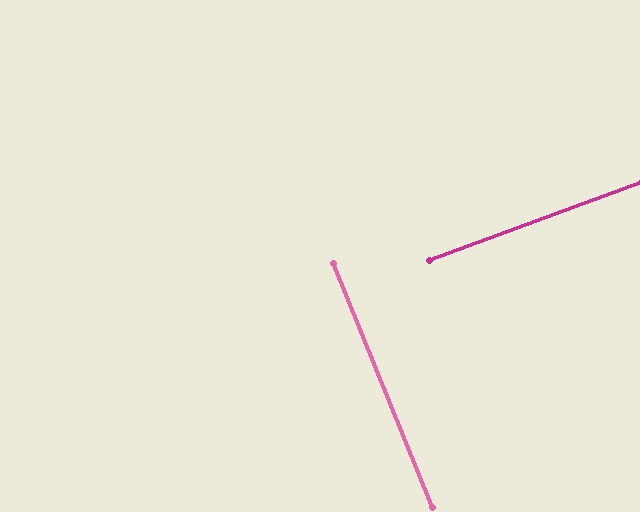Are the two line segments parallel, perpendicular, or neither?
Perpendicular — they meet at approximately 88°.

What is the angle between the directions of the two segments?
Approximately 88 degrees.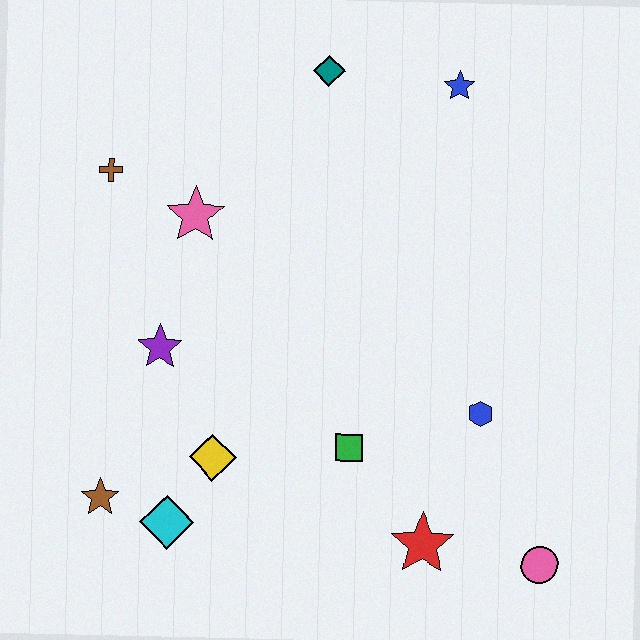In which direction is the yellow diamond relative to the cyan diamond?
The yellow diamond is above the cyan diamond.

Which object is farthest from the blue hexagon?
The brown cross is farthest from the blue hexagon.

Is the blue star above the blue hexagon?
Yes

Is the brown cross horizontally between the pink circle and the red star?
No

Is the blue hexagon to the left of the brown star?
No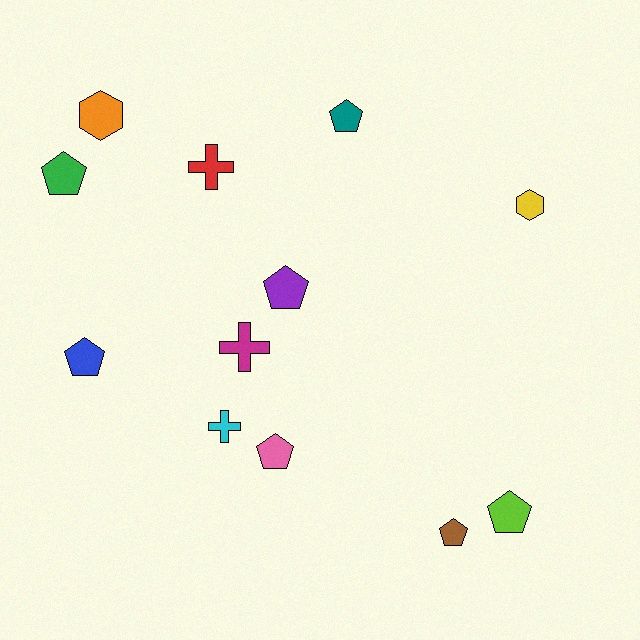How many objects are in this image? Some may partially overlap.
There are 12 objects.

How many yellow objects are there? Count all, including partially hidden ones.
There is 1 yellow object.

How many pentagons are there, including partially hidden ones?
There are 7 pentagons.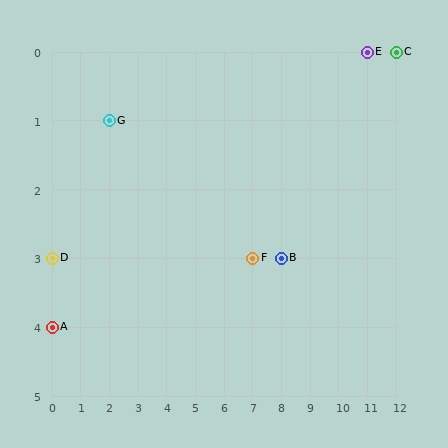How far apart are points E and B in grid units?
Points E and B are 3 columns and 3 rows apart (about 4.2 grid units diagonally).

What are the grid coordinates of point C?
Point C is at grid coordinates (12, 0).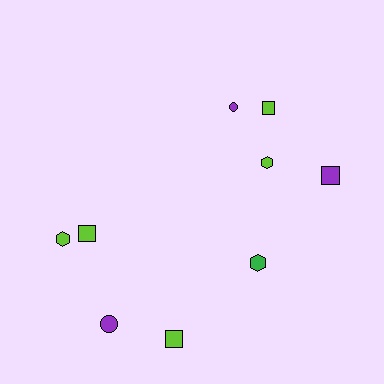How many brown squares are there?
There are no brown squares.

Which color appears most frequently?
Lime, with 5 objects.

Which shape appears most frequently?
Square, with 4 objects.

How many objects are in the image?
There are 9 objects.